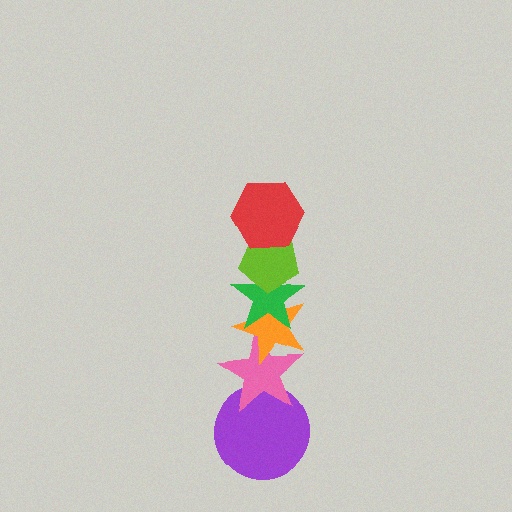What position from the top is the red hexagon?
The red hexagon is 1st from the top.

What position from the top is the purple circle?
The purple circle is 6th from the top.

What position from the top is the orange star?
The orange star is 4th from the top.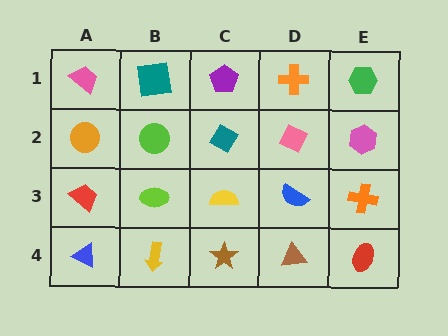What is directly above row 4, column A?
A red trapezoid.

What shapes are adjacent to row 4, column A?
A red trapezoid (row 3, column A), a yellow arrow (row 4, column B).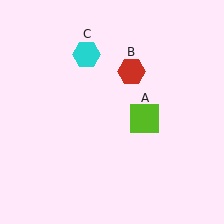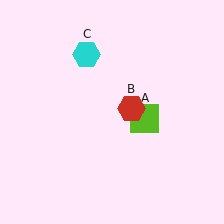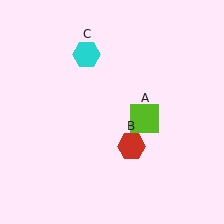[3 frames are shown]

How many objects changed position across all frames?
1 object changed position: red hexagon (object B).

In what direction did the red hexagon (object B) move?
The red hexagon (object B) moved down.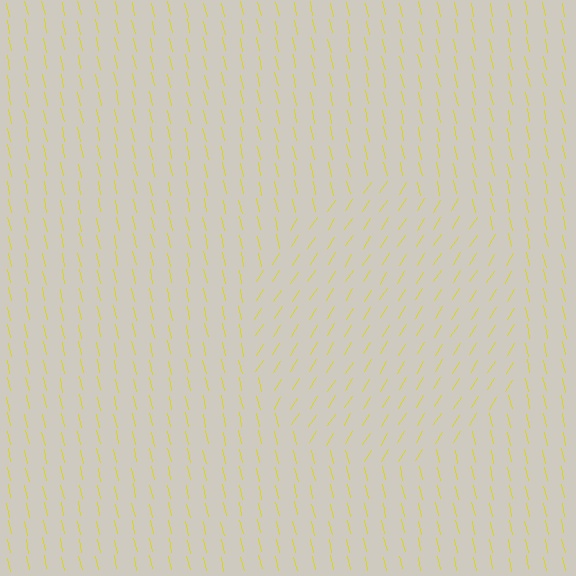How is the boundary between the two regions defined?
The boundary is defined purely by a change in line orientation (approximately 45 degrees difference). All lines are the same color and thickness.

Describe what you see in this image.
The image is filled with small yellow line segments. A circle region in the image has lines oriented differently from the surrounding lines, creating a visible texture boundary.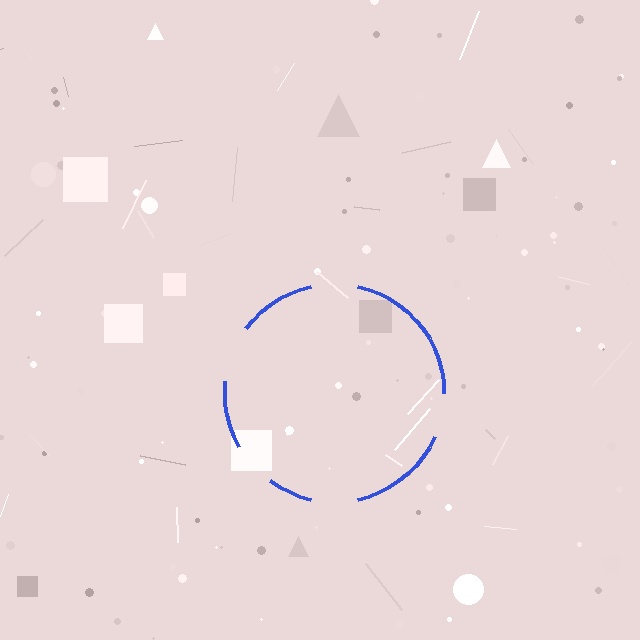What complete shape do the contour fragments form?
The contour fragments form a circle.